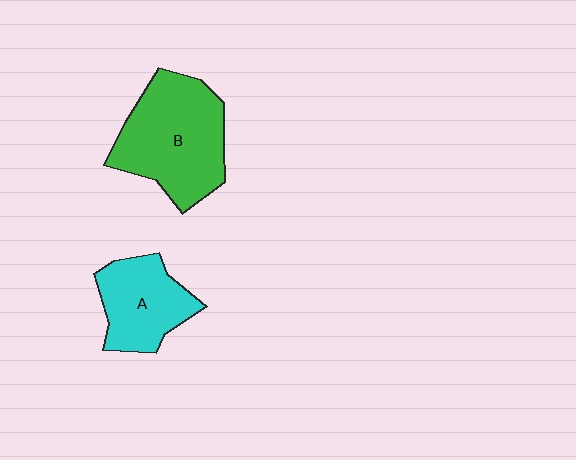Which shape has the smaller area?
Shape A (cyan).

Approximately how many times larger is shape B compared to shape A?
Approximately 1.6 times.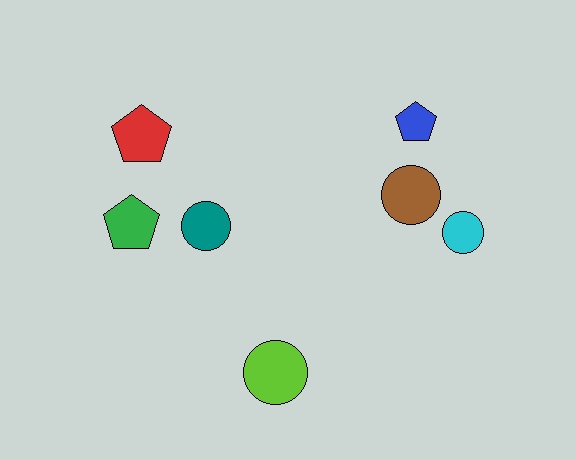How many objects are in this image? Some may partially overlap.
There are 7 objects.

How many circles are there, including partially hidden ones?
There are 4 circles.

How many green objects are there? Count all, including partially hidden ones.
There is 1 green object.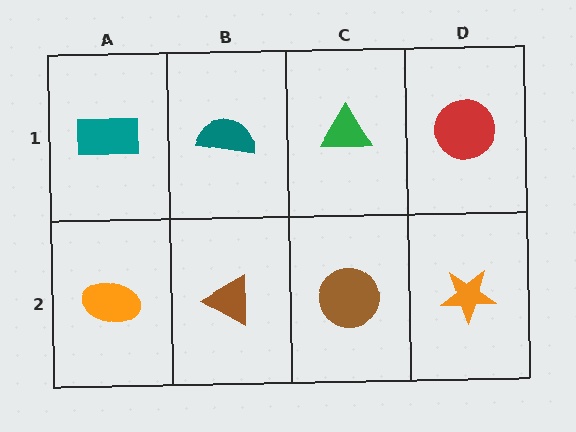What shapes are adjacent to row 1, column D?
An orange star (row 2, column D), a green triangle (row 1, column C).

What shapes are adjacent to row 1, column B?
A brown triangle (row 2, column B), a teal rectangle (row 1, column A), a green triangle (row 1, column C).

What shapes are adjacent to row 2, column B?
A teal semicircle (row 1, column B), an orange ellipse (row 2, column A), a brown circle (row 2, column C).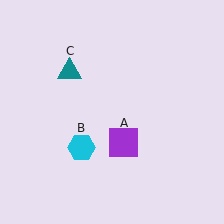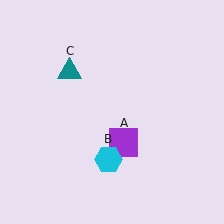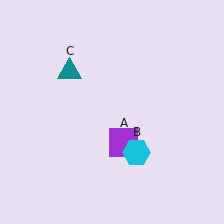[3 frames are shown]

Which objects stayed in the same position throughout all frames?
Purple square (object A) and teal triangle (object C) remained stationary.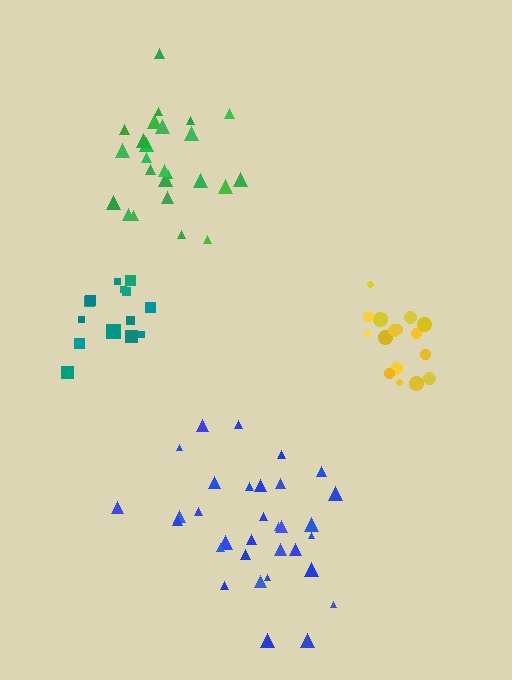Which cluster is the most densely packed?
Yellow.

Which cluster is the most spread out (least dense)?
Blue.